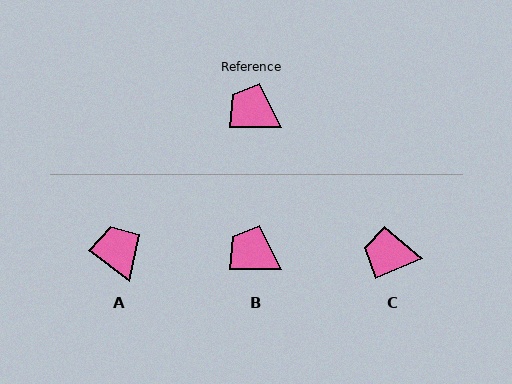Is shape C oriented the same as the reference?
No, it is off by about 24 degrees.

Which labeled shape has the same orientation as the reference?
B.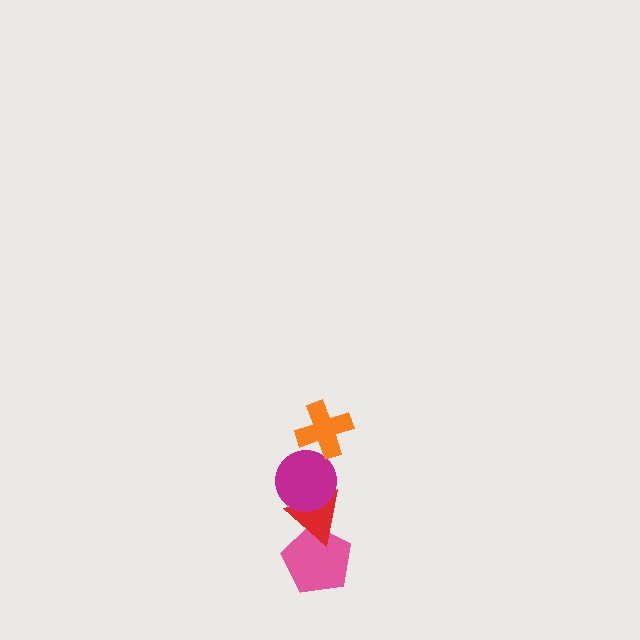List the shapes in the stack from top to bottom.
From top to bottom: the orange cross, the magenta circle, the red triangle, the pink pentagon.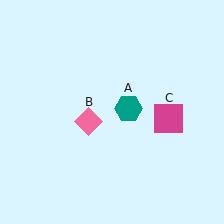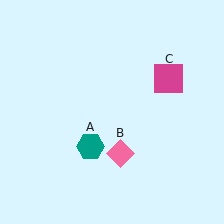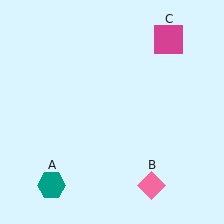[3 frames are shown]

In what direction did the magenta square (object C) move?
The magenta square (object C) moved up.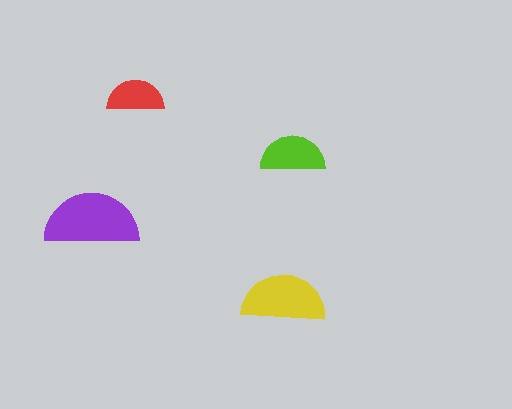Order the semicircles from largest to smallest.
the purple one, the yellow one, the lime one, the red one.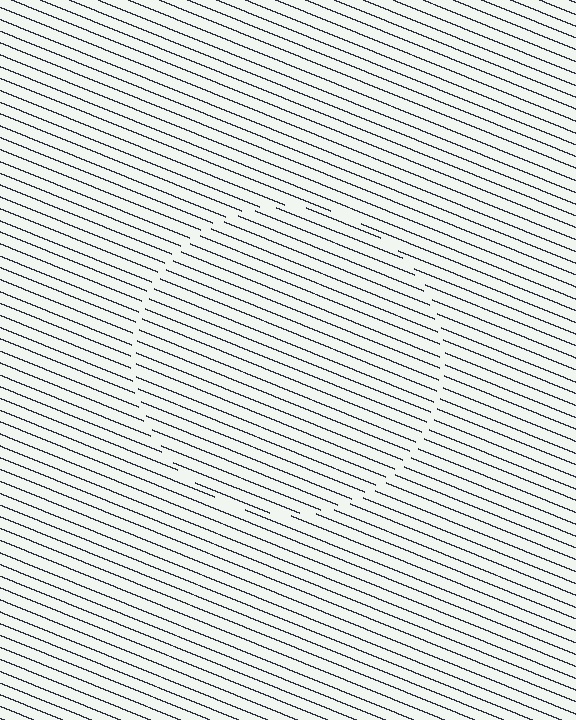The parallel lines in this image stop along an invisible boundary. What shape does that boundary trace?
An illusory circle. The interior of the shape contains the same grating, shifted by half a period — the contour is defined by the phase discontinuity where line-ends from the inner and outer gratings abut.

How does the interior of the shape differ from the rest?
The interior of the shape contains the same grating, shifted by half a period — the contour is defined by the phase discontinuity where line-ends from the inner and outer gratings abut.